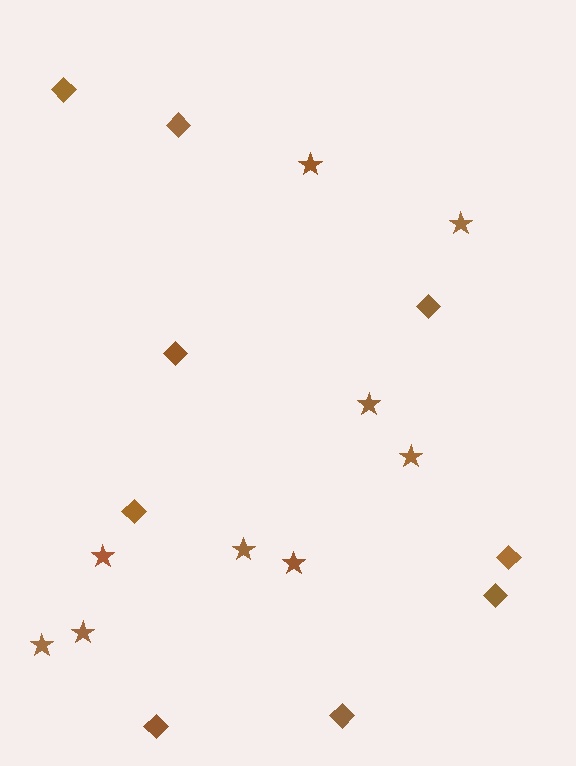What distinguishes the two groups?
There are 2 groups: one group of stars (9) and one group of diamonds (9).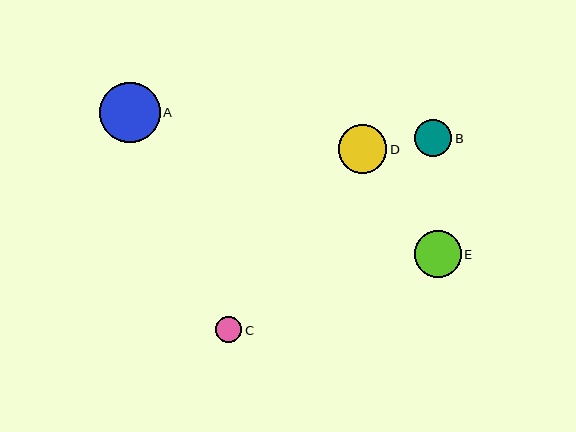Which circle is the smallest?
Circle C is the smallest with a size of approximately 26 pixels.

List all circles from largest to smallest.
From largest to smallest: A, D, E, B, C.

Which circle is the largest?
Circle A is the largest with a size of approximately 61 pixels.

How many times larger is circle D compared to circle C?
Circle D is approximately 1.8 times the size of circle C.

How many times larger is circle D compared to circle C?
Circle D is approximately 1.8 times the size of circle C.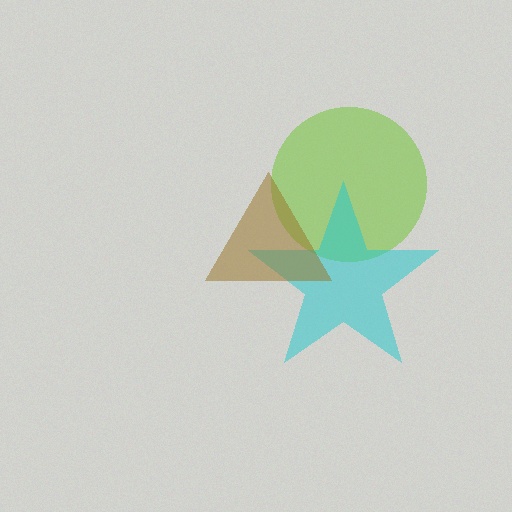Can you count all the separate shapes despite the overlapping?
Yes, there are 3 separate shapes.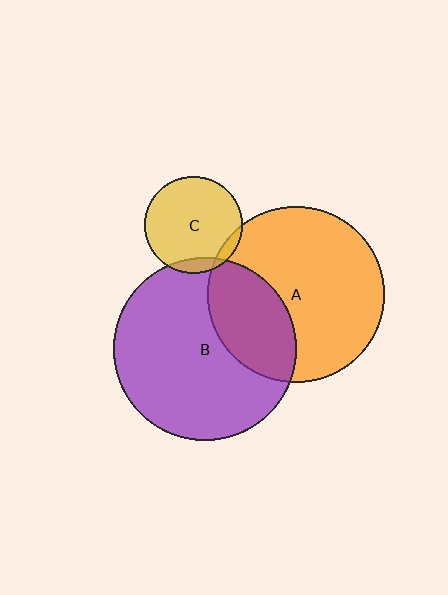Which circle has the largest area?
Circle B (purple).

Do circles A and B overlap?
Yes.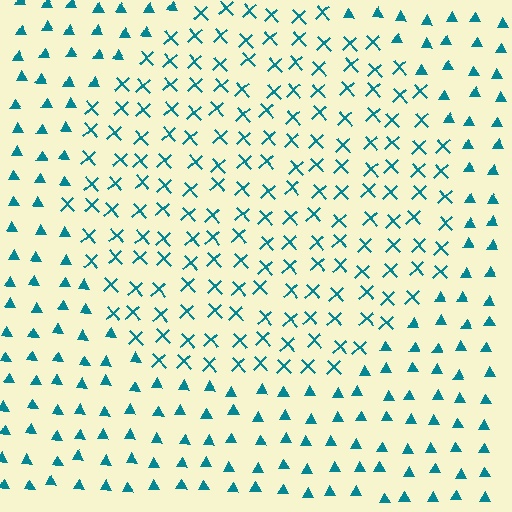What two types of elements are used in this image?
The image uses X marks inside the circle region and triangles outside it.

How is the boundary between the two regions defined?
The boundary is defined by a change in element shape: X marks inside vs. triangles outside. All elements share the same color and spacing.